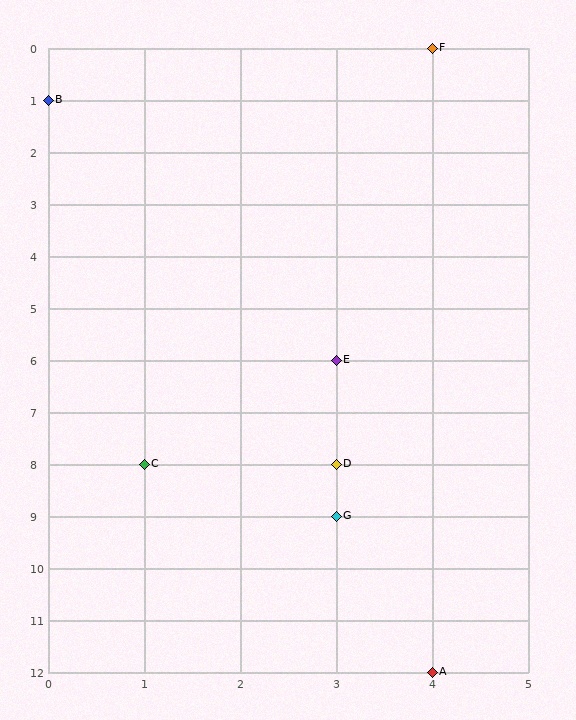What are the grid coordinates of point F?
Point F is at grid coordinates (4, 0).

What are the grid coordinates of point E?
Point E is at grid coordinates (3, 6).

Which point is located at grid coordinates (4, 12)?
Point A is at (4, 12).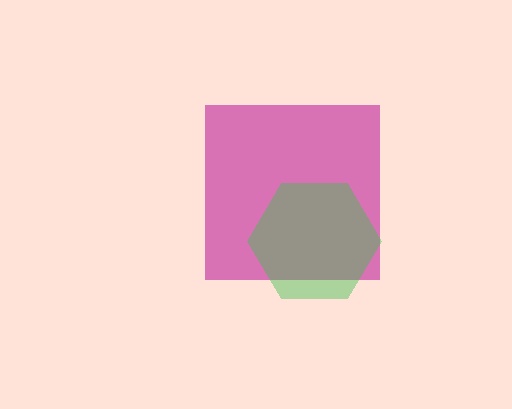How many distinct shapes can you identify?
There are 2 distinct shapes: a magenta square, a green hexagon.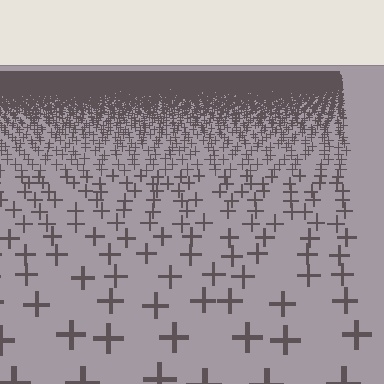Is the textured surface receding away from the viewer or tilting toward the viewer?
The surface is receding away from the viewer. Texture elements get smaller and denser toward the top.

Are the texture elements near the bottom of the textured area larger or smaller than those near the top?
Larger. Near the bottom, elements are closer to the viewer and appear at a bigger on-screen size.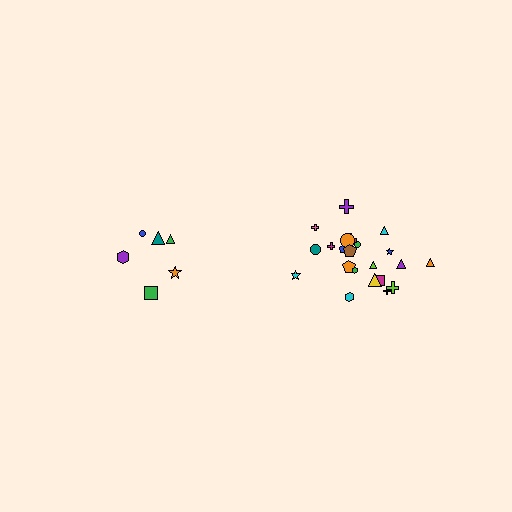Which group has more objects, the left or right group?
The right group.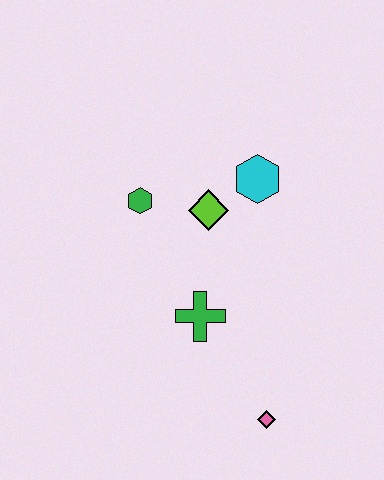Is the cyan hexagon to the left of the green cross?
No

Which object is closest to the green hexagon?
The lime diamond is closest to the green hexagon.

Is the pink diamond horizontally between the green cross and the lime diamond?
No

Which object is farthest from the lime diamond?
The pink diamond is farthest from the lime diamond.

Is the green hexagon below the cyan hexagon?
Yes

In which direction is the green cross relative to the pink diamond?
The green cross is above the pink diamond.